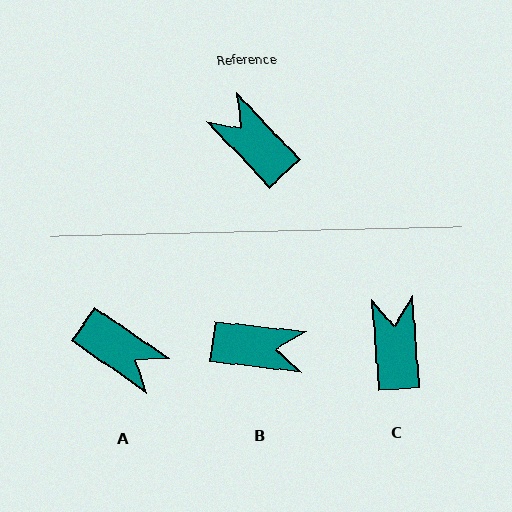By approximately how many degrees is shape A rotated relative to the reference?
Approximately 168 degrees clockwise.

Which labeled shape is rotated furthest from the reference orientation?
A, about 168 degrees away.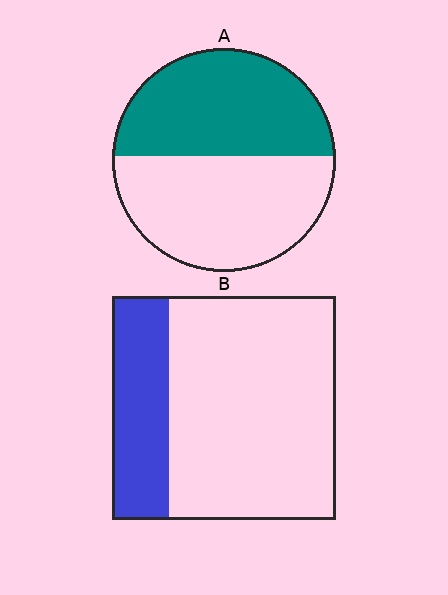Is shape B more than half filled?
No.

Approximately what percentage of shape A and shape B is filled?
A is approximately 50% and B is approximately 25%.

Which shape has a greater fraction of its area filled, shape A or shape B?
Shape A.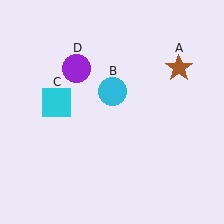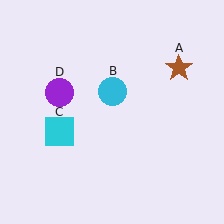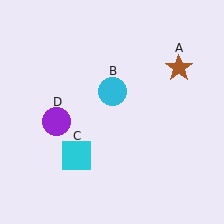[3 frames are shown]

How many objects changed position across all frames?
2 objects changed position: cyan square (object C), purple circle (object D).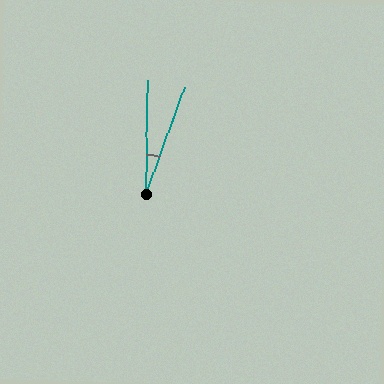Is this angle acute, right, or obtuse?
It is acute.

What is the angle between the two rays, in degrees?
Approximately 19 degrees.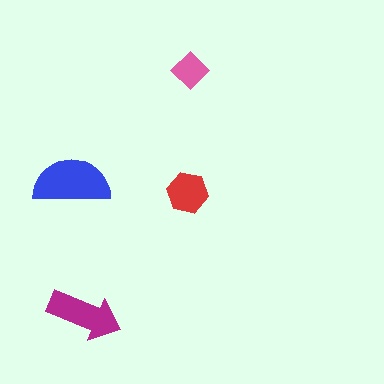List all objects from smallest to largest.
The pink diamond, the red hexagon, the magenta arrow, the blue semicircle.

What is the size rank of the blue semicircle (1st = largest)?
1st.